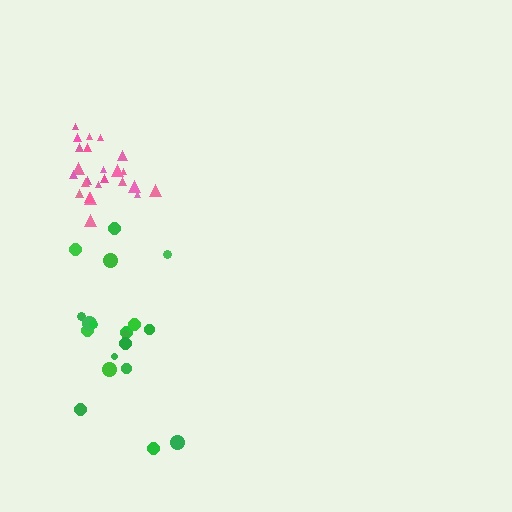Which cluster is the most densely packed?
Pink.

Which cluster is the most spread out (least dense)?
Green.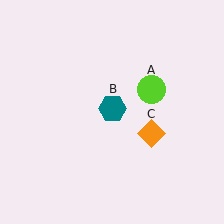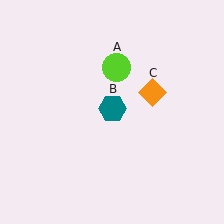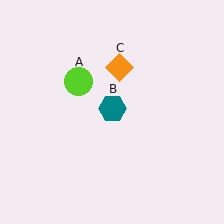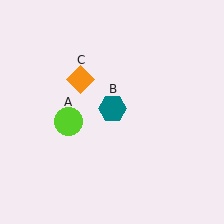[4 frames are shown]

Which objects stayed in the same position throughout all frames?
Teal hexagon (object B) remained stationary.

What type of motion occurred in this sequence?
The lime circle (object A), orange diamond (object C) rotated counterclockwise around the center of the scene.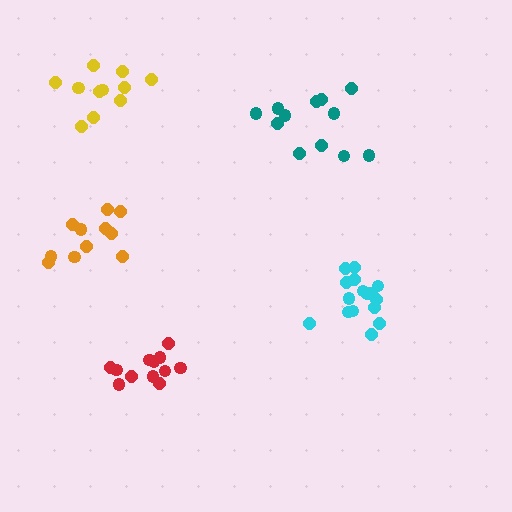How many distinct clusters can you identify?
There are 5 distinct clusters.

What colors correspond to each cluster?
The clusters are colored: yellow, red, orange, cyan, teal.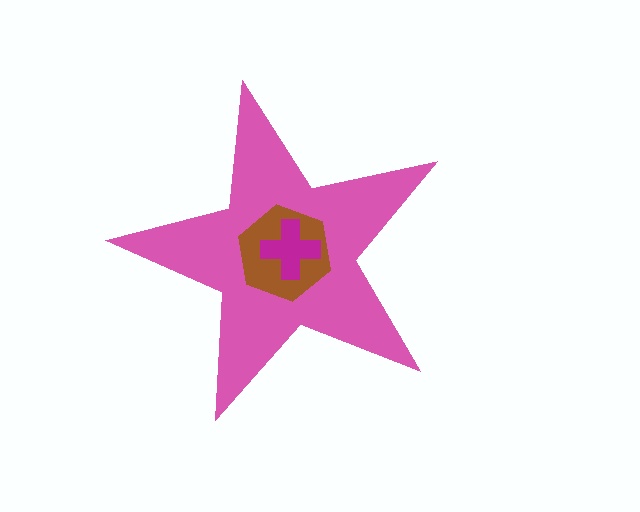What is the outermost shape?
The pink star.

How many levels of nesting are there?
3.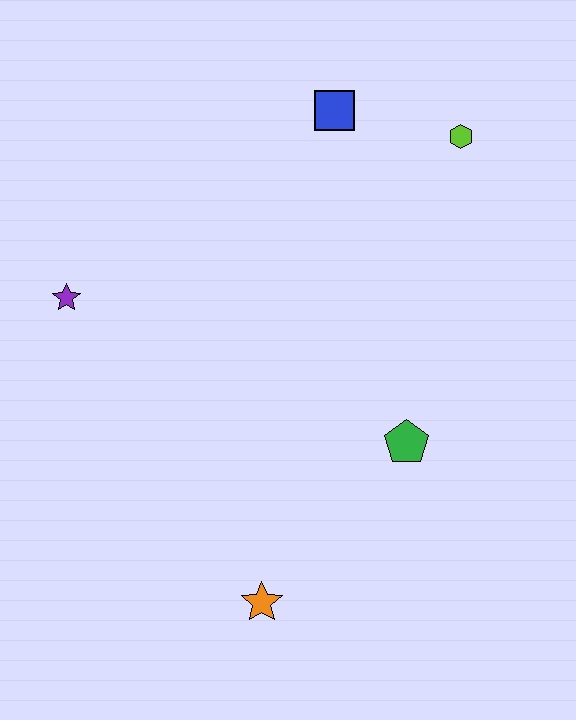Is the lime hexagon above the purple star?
Yes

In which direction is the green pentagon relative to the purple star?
The green pentagon is to the right of the purple star.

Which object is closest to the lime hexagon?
The blue square is closest to the lime hexagon.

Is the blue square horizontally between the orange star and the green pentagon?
Yes